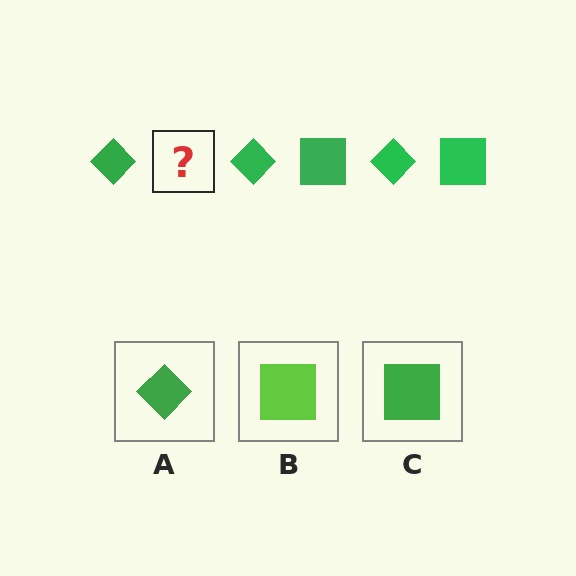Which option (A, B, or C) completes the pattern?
C.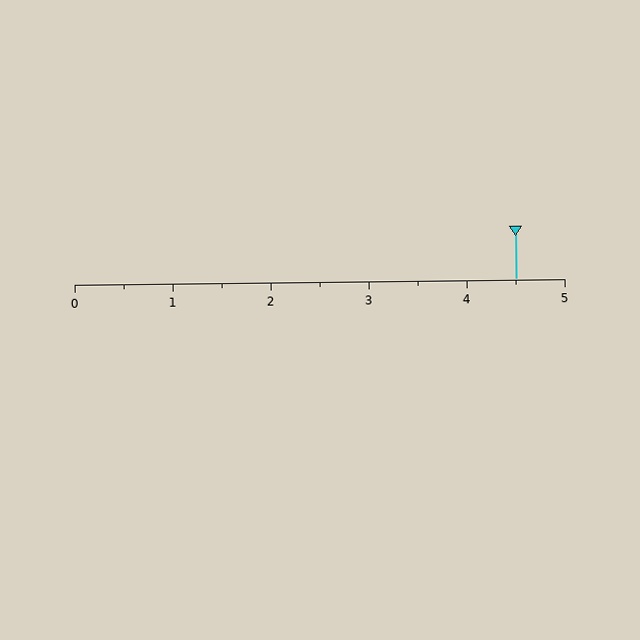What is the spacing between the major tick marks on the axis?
The major ticks are spaced 1 apart.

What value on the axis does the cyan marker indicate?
The marker indicates approximately 4.5.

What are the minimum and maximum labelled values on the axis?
The axis runs from 0 to 5.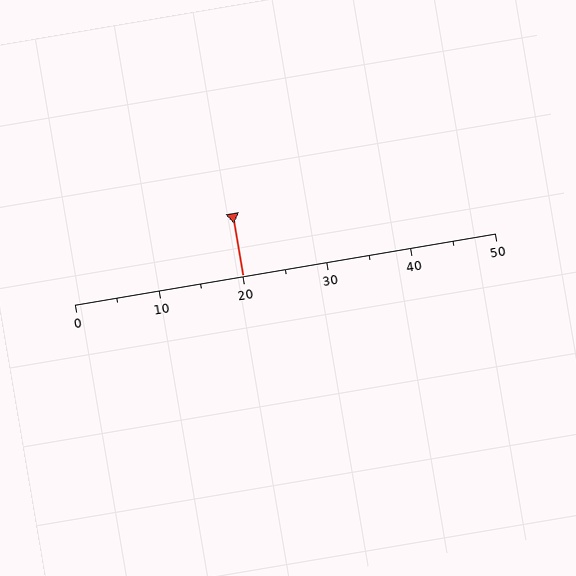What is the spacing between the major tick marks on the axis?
The major ticks are spaced 10 apart.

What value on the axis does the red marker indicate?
The marker indicates approximately 20.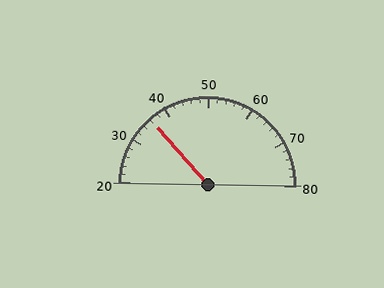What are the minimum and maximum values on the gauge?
The gauge ranges from 20 to 80.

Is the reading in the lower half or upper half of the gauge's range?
The reading is in the lower half of the range (20 to 80).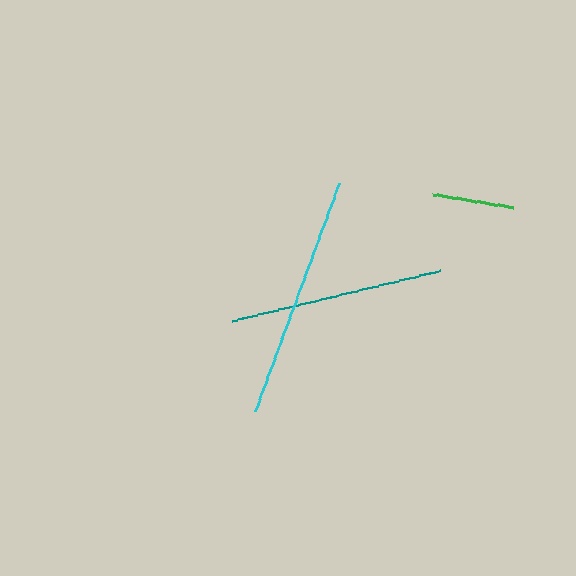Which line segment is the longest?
The cyan line is the longest at approximately 242 pixels.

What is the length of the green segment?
The green segment is approximately 82 pixels long.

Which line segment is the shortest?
The green line is the shortest at approximately 82 pixels.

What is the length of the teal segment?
The teal segment is approximately 215 pixels long.